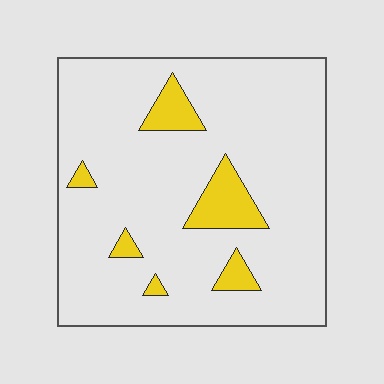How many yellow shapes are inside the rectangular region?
6.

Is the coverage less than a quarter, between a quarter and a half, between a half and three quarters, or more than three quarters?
Less than a quarter.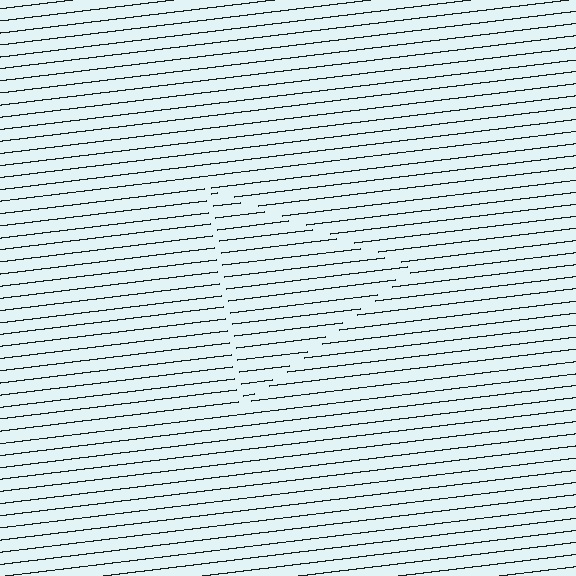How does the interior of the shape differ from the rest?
The interior of the shape contains the same grating, shifted by half a period — the contour is defined by the phase discontinuity where line-ends from the inner and outer gratings abut.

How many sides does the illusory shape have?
3 sides — the line-ends trace a triangle.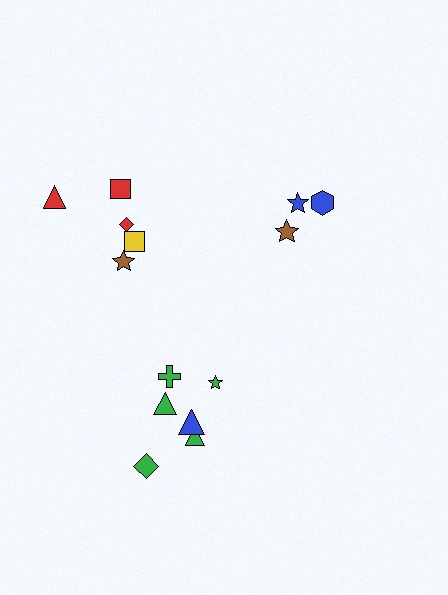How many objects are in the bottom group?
There are 6 objects.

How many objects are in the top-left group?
There are 5 objects.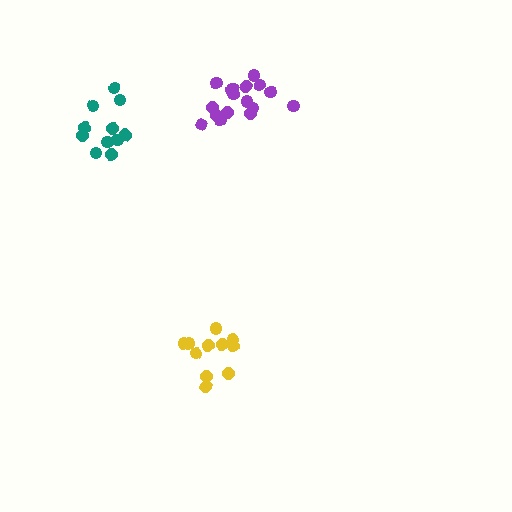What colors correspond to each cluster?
The clusters are colored: yellow, purple, teal.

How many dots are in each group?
Group 1: 11 dots, Group 2: 17 dots, Group 3: 11 dots (39 total).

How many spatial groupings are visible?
There are 3 spatial groupings.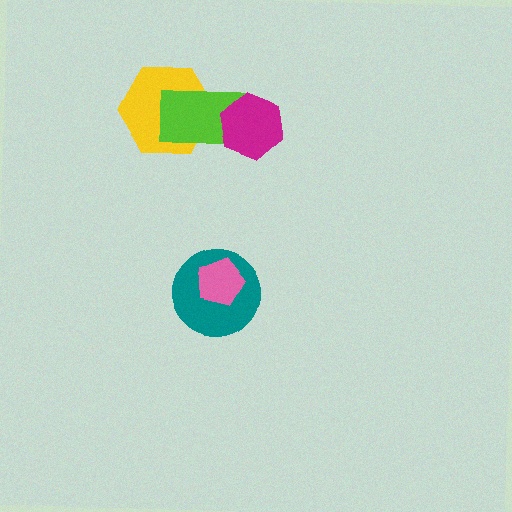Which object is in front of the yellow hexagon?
The lime rectangle is in front of the yellow hexagon.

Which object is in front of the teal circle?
The pink pentagon is in front of the teal circle.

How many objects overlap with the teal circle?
1 object overlaps with the teal circle.